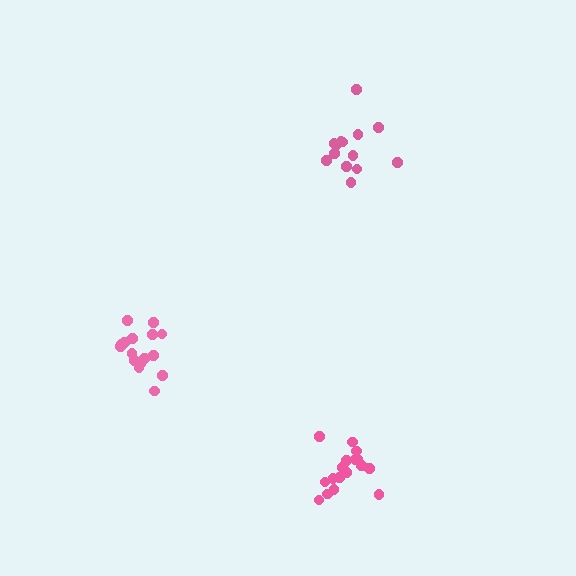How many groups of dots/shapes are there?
There are 3 groups.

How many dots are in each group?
Group 1: 16 dots, Group 2: 17 dots, Group 3: 14 dots (47 total).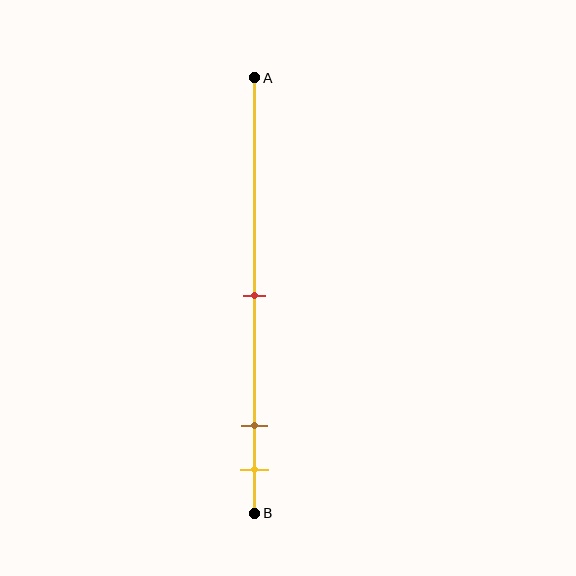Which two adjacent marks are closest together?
The brown and yellow marks are the closest adjacent pair.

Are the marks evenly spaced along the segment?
No, the marks are not evenly spaced.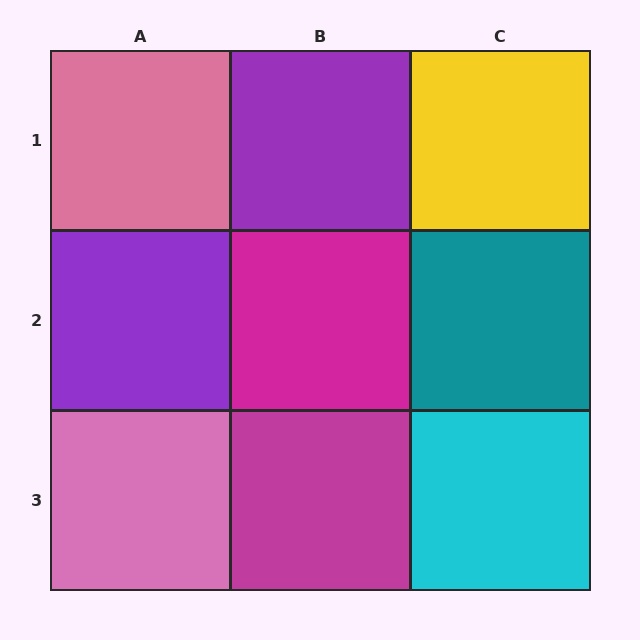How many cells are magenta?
2 cells are magenta.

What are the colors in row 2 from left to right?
Purple, magenta, teal.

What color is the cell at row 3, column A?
Pink.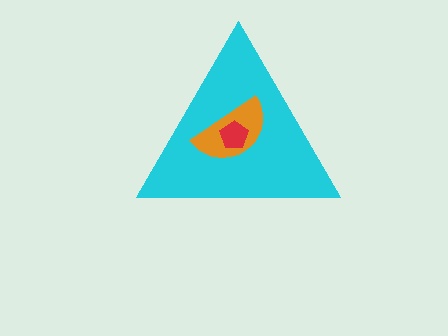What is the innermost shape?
The red pentagon.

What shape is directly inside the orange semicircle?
The red pentagon.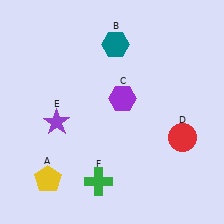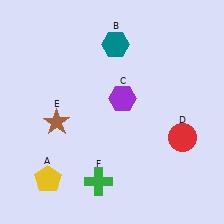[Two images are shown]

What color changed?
The star (E) changed from purple in Image 1 to brown in Image 2.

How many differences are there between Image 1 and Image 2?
There is 1 difference between the two images.